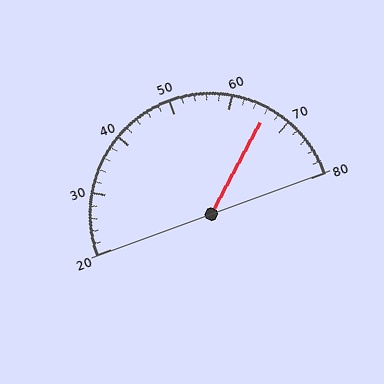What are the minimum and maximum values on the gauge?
The gauge ranges from 20 to 80.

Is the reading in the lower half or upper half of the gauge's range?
The reading is in the upper half of the range (20 to 80).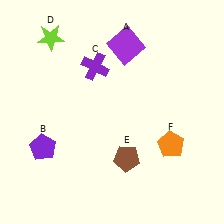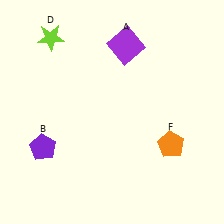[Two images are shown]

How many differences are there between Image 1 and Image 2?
There are 2 differences between the two images.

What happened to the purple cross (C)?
The purple cross (C) was removed in Image 2. It was in the top-left area of Image 1.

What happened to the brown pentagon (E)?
The brown pentagon (E) was removed in Image 2. It was in the bottom-right area of Image 1.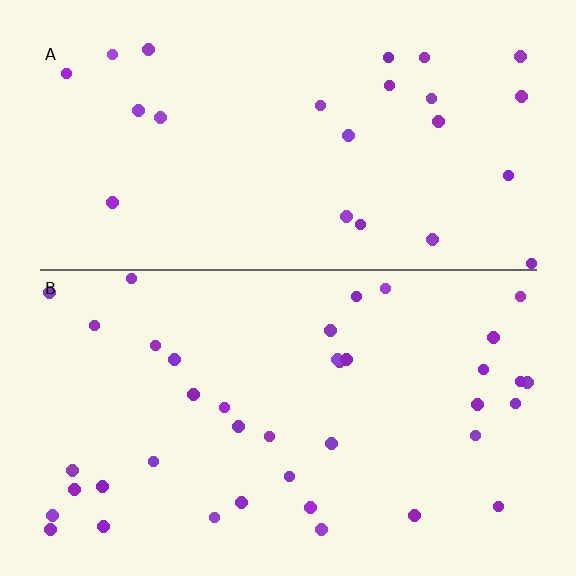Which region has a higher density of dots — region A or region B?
B (the bottom).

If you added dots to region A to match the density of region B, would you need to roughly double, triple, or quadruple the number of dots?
Approximately double.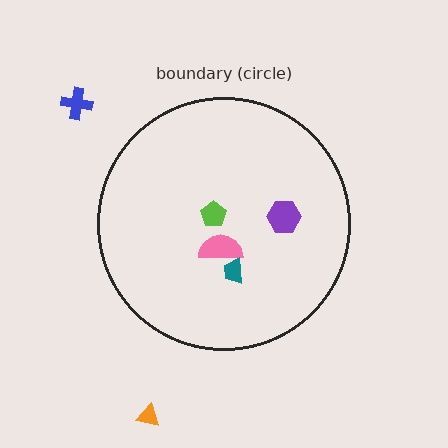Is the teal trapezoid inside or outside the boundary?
Inside.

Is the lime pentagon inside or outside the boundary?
Inside.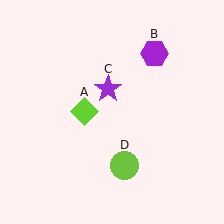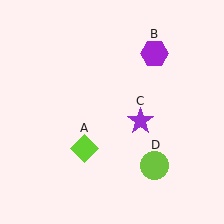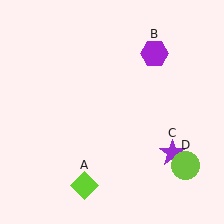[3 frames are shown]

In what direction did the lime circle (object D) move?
The lime circle (object D) moved right.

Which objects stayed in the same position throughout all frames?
Purple hexagon (object B) remained stationary.